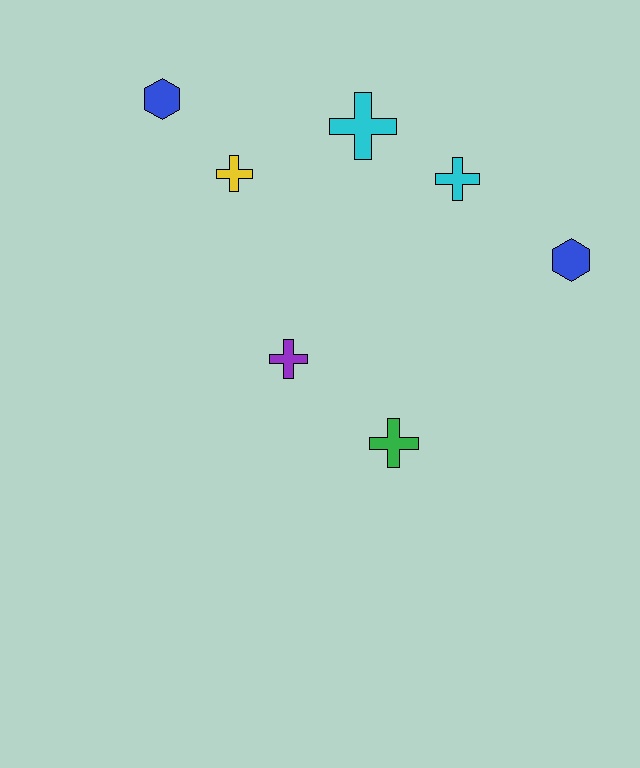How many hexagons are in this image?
There are 2 hexagons.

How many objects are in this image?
There are 7 objects.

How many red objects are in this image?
There are no red objects.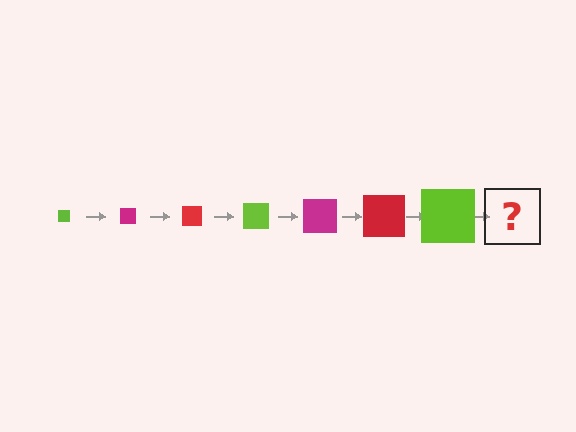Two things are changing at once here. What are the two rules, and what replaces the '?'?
The two rules are that the square grows larger each step and the color cycles through lime, magenta, and red. The '?' should be a magenta square, larger than the previous one.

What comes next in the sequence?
The next element should be a magenta square, larger than the previous one.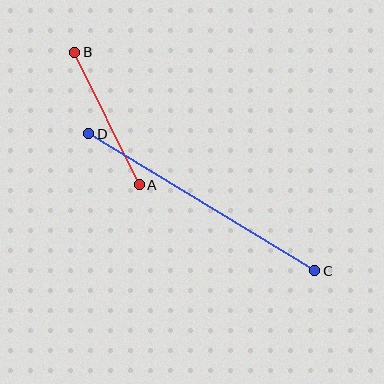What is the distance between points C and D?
The distance is approximately 264 pixels.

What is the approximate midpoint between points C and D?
The midpoint is at approximately (202, 202) pixels.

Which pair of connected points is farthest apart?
Points C and D are farthest apart.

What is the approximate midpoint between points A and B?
The midpoint is at approximately (107, 118) pixels.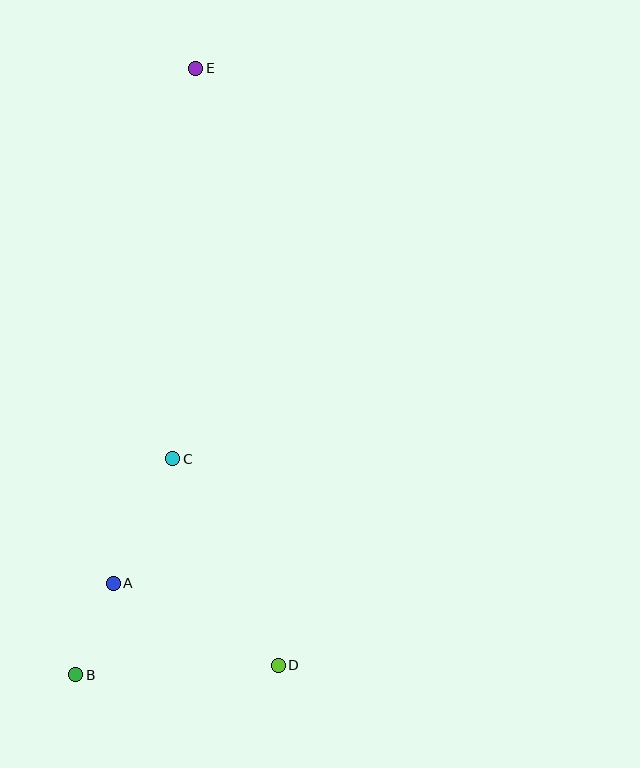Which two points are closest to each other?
Points A and B are closest to each other.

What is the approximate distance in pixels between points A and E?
The distance between A and E is approximately 522 pixels.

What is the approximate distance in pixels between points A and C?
The distance between A and C is approximately 138 pixels.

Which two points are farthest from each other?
Points B and E are farthest from each other.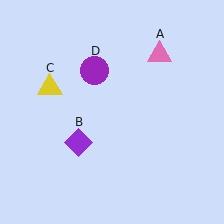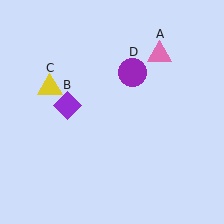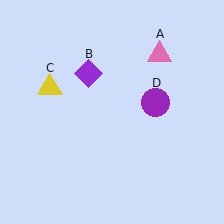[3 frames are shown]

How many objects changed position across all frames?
2 objects changed position: purple diamond (object B), purple circle (object D).